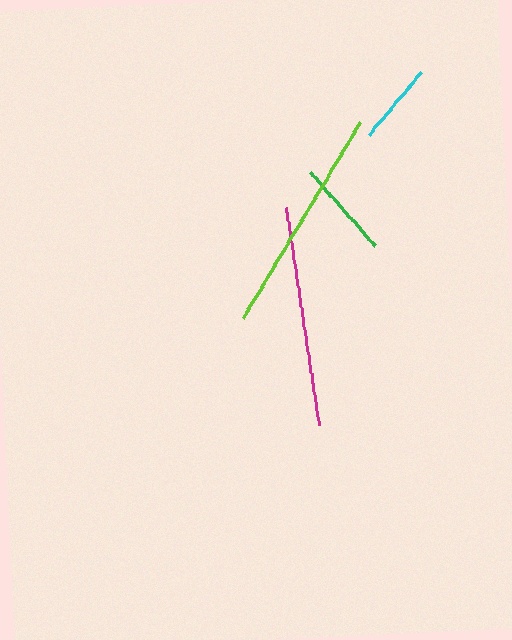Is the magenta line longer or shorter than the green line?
The magenta line is longer than the green line.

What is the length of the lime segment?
The lime segment is approximately 228 pixels long.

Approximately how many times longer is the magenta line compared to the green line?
The magenta line is approximately 2.3 times the length of the green line.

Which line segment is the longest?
The lime line is the longest at approximately 228 pixels.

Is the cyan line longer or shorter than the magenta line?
The magenta line is longer than the cyan line.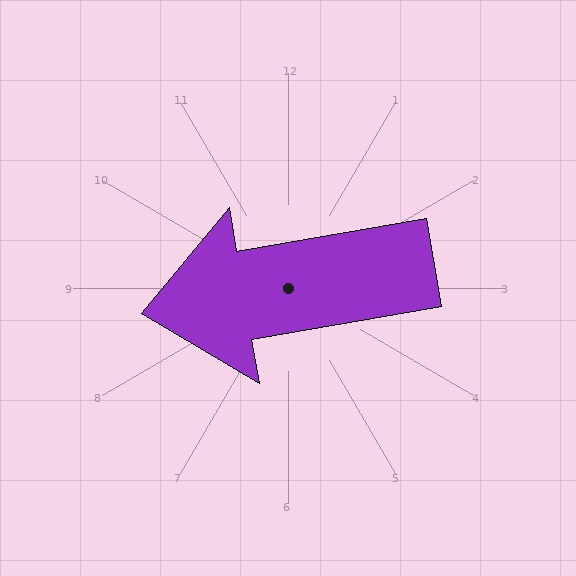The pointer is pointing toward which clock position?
Roughly 9 o'clock.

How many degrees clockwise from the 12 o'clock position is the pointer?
Approximately 260 degrees.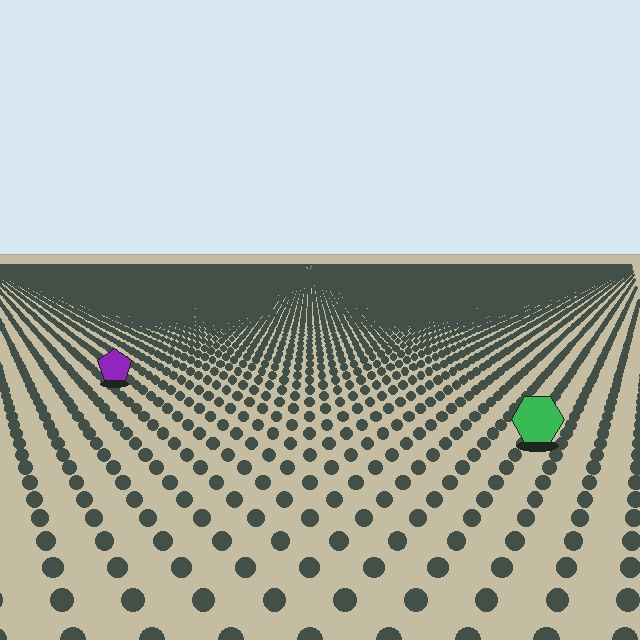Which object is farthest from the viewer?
The purple pentagon is farthest from the viewer. It appears smaller and the ground texture around it is denser.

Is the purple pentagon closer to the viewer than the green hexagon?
No. The green hexagon is closer — you can tell from the texture gradient: the ground texture is coarser near it.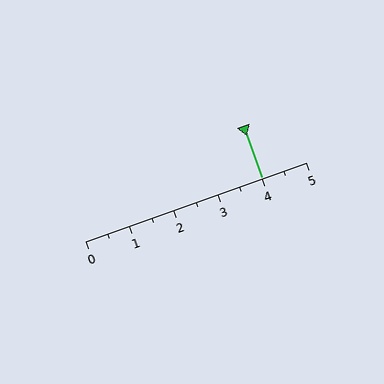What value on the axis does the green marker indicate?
The marker indicates approximately 4.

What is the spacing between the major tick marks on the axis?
The major ticks are spaced 1 apart.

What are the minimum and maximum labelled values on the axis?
The axis runs from 0 to 5.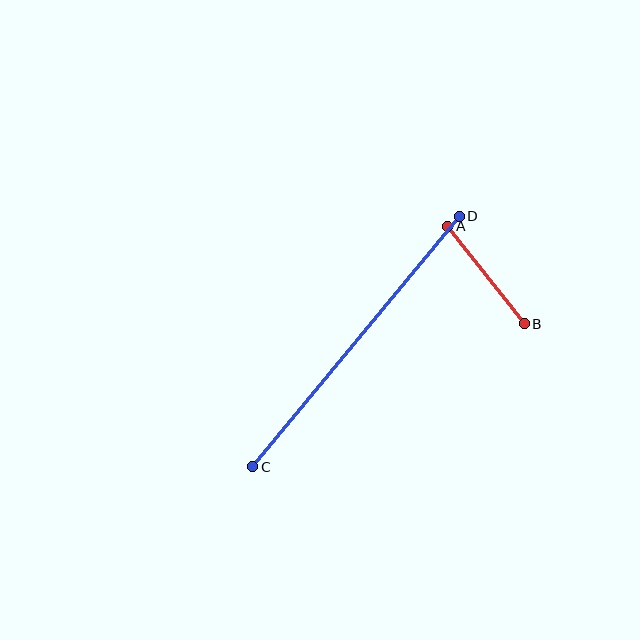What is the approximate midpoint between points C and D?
The midpoint is at approximately (356, 342) pixels.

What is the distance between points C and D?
The distance is approximately 325 pixels.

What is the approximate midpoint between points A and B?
The midpoint is at approximately (486, 275) pixels.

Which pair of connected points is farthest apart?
Points C and D are farthest apart.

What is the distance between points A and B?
The distance is approximately 124 pixels.